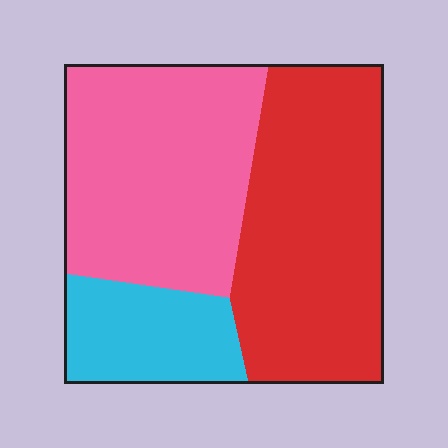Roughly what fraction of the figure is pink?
Pink takes up between a quarter and a half of the figure.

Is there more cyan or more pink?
Pink.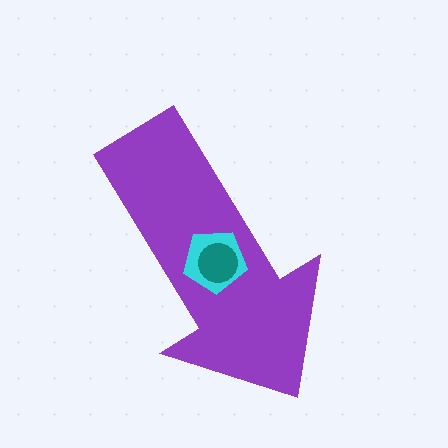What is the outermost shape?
The purple arrow.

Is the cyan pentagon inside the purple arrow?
Yes.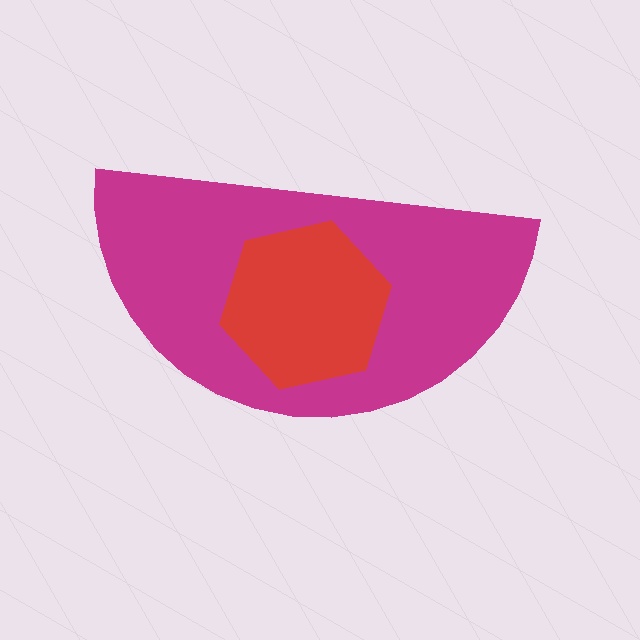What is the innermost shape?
The red hexagon.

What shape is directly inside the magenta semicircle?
The red hexagon.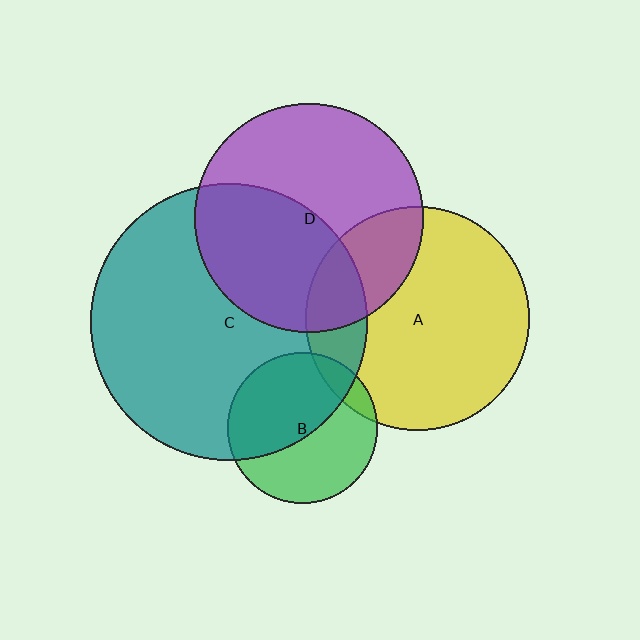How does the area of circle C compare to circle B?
Approximately 3.4 times.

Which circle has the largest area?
Circle C (teal).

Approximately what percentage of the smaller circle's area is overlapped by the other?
Approximately 25%.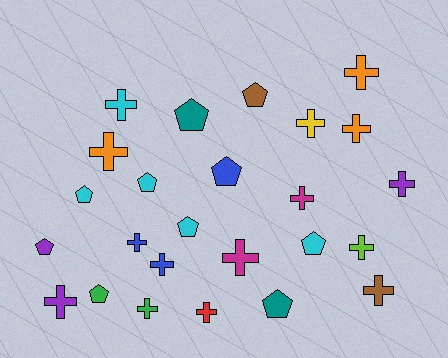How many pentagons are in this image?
There are 10 pentagons.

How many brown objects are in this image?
There are 2 brown objects.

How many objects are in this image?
There are 25 objects.